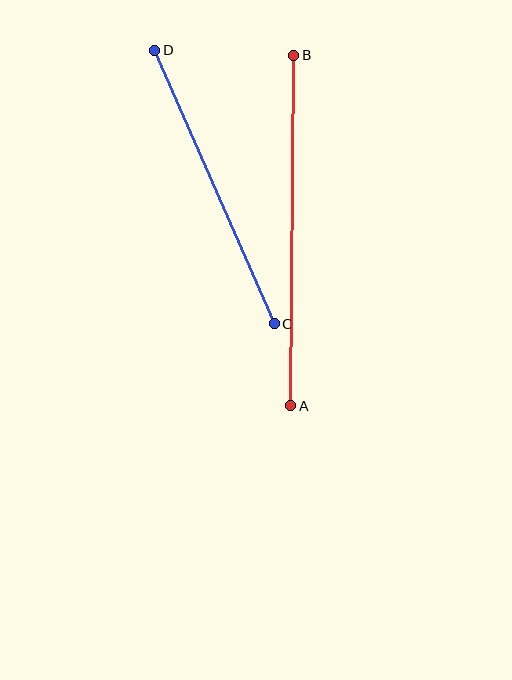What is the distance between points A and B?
The distance is approximately 350 pixels.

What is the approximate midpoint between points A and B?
The midpoint is at approximately (292, 230) pixels.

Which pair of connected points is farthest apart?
Points A and B are farthest apart.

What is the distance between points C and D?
The distance is approximately 298 pixels.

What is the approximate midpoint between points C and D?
The midpoint is at approximately (214, 187) pixels.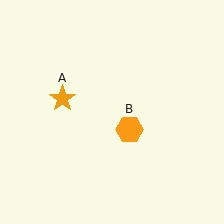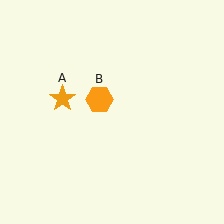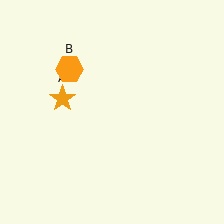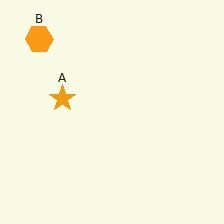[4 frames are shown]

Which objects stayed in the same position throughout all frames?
Orange star (object A) remained stationary.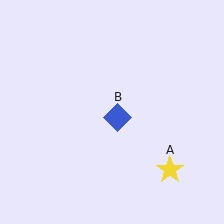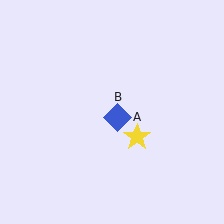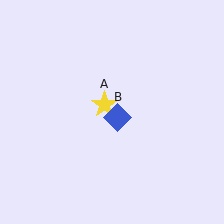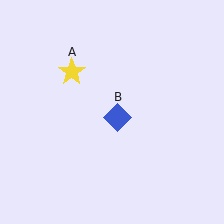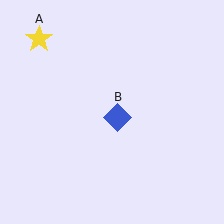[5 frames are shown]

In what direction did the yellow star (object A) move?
The yellow star (object A) moved up and to the left.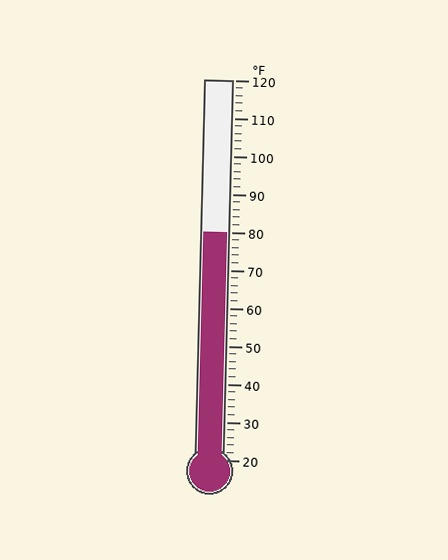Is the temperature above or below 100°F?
The temperature is below 100°F.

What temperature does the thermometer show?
The thermometer shows approximately 80°F.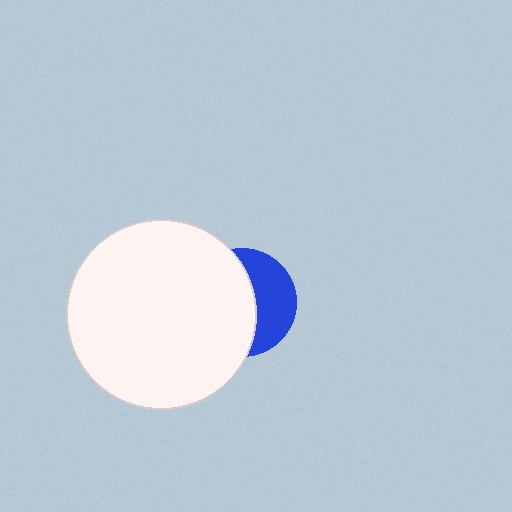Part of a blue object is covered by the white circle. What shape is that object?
It is a circle.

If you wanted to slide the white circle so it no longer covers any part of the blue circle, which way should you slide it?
Slide it left — that is the most direct way to separate the two shapes.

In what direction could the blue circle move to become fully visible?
The blue circle could move right. That would shift it out from behind the white circle entirely.